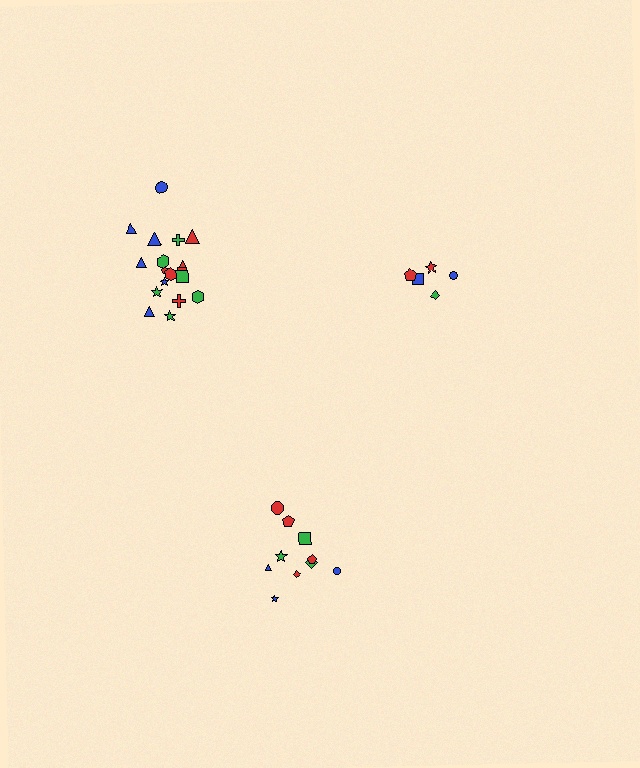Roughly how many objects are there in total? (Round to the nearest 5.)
Roughly 35 objects in total.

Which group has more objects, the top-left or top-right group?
The top-left group.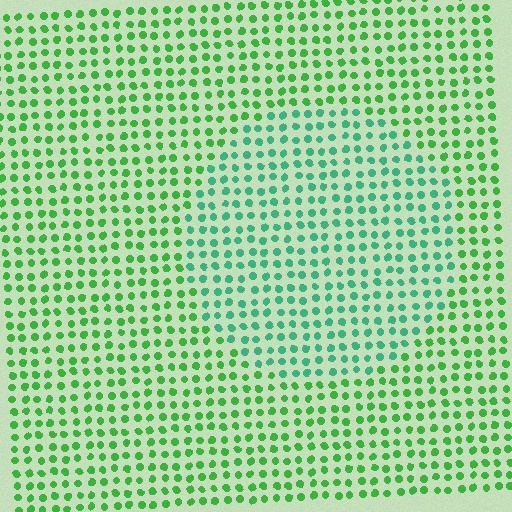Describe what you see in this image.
The image is filled with small green elements in a uniform arrangement. A circle-shaped region is visible where the elements are tinted to a slightly different hue, forming a subtle color boundary.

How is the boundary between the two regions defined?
The boundary is defined purely by a slight shift in hue (about 33 degrees). Spacing, size, and orientation are identical on both sides.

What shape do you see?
I see a circle.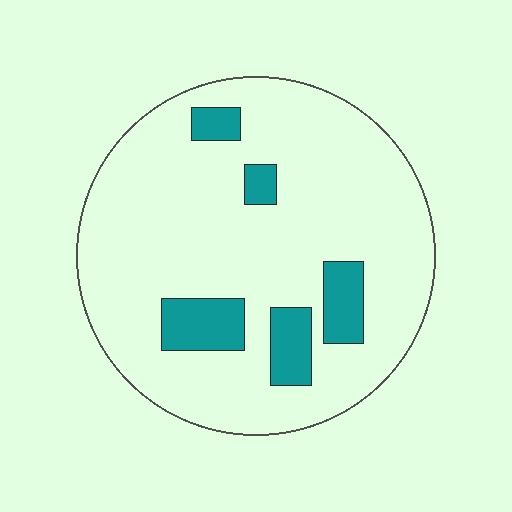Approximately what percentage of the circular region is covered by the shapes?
Approximately 15%.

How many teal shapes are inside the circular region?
5.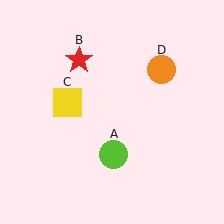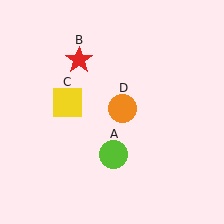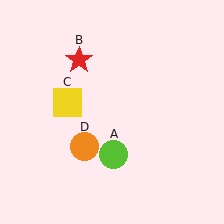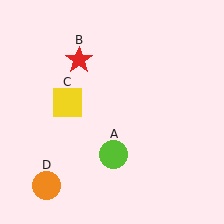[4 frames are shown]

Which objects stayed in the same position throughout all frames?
Lime circle (object A) and red star (object B) and yellow square (object C) remained stationary.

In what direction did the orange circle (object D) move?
The orange circle (object D) moved down and to the left.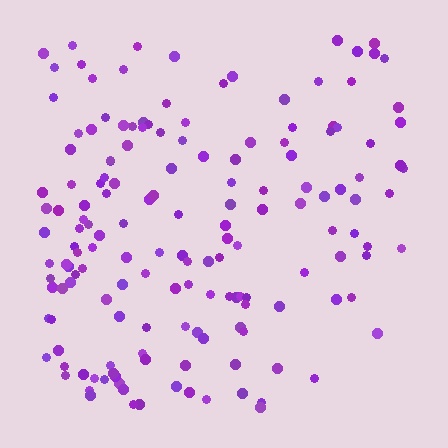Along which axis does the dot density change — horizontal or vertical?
Horizontal.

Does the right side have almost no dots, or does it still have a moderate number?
Still a moderate number, just noticeably fewer than the left.